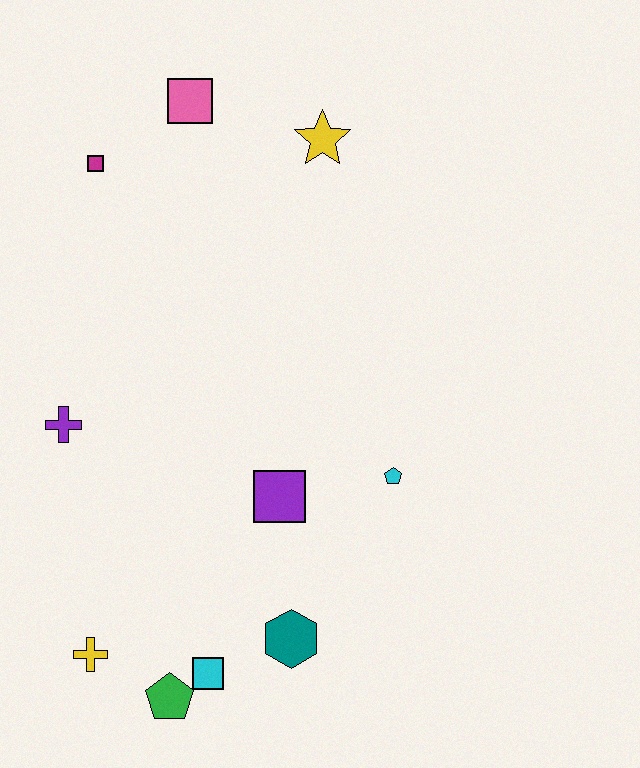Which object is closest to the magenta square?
The pink square is closest to the magenta square.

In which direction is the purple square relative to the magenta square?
The purple square is below the magenta square.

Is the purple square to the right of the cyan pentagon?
No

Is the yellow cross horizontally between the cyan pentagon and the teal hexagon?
No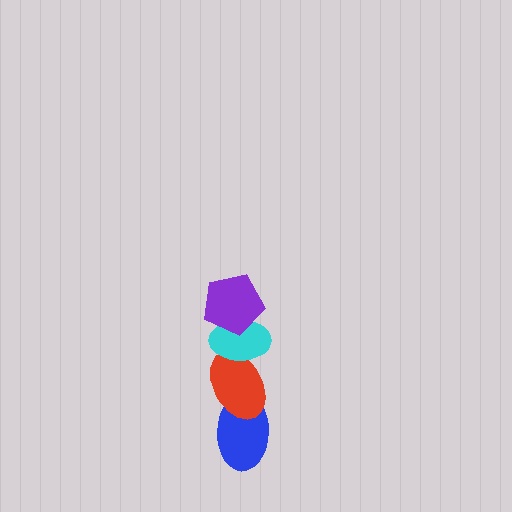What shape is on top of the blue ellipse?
The red ellipse is on top of the blue ellipse.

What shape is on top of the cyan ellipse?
The purple pentagon is on top of the cyan ellipse.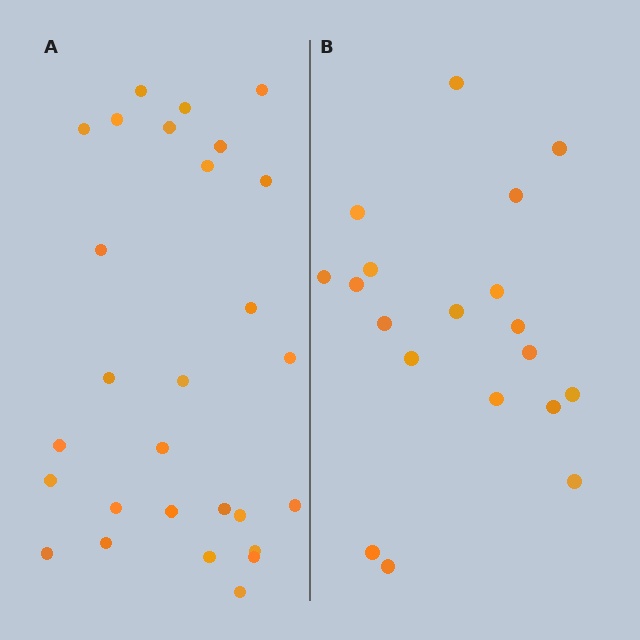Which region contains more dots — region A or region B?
Region A (the left region) has more dots.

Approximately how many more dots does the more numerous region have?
Region A has roughly 8 or so more dots than region B.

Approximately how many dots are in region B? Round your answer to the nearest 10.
About 20 dots. (The exact count is 19, which rounds to 20.)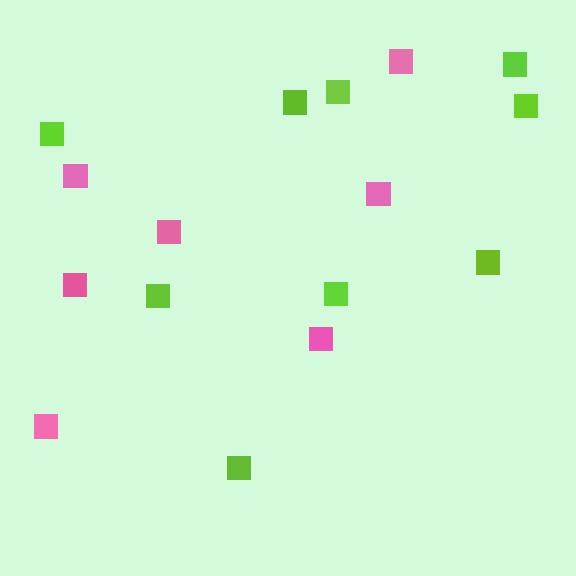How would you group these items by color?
There are 2 groups: one group of pink squares (7) and one group of lime squares (9).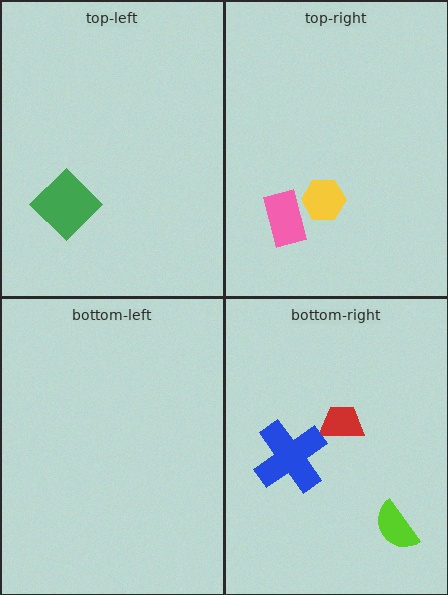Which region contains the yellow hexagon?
The top-right region.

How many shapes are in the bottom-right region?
3.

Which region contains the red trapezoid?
The bottom-right region.